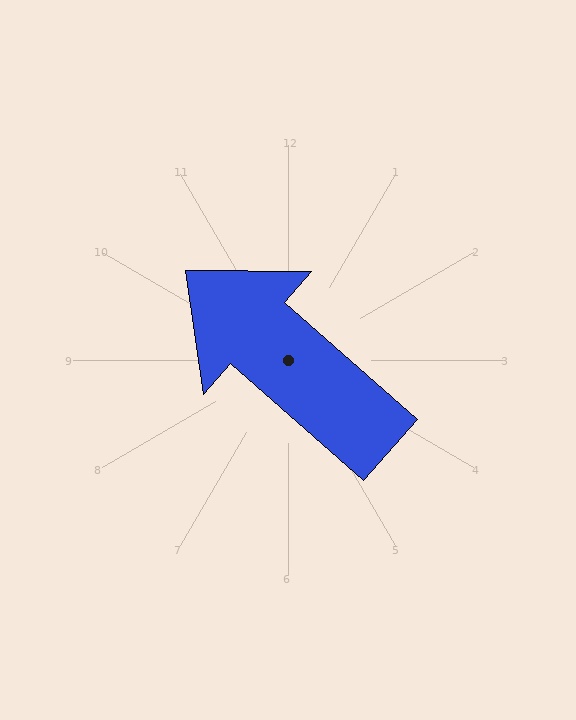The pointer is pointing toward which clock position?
Roughly 10 o'clock.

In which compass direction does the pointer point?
Northwest.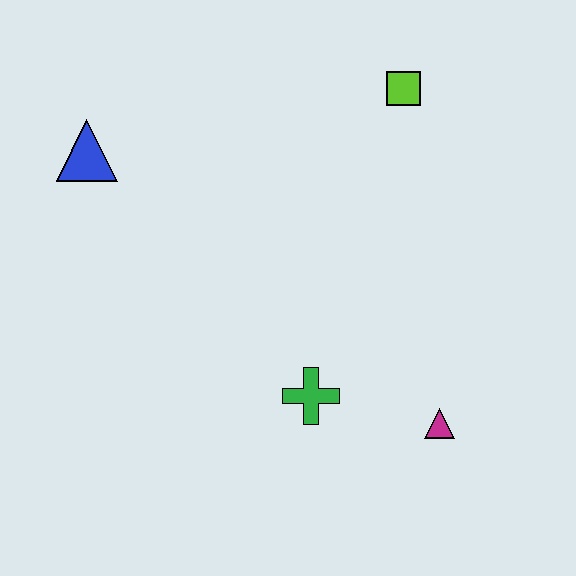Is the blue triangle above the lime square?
No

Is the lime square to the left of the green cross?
No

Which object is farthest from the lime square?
The magenta triangle is farthest from the lime square.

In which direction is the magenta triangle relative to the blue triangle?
The magenta triangle is to the right of the blue triangle.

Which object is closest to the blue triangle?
The lime square is closest to the blue triangle.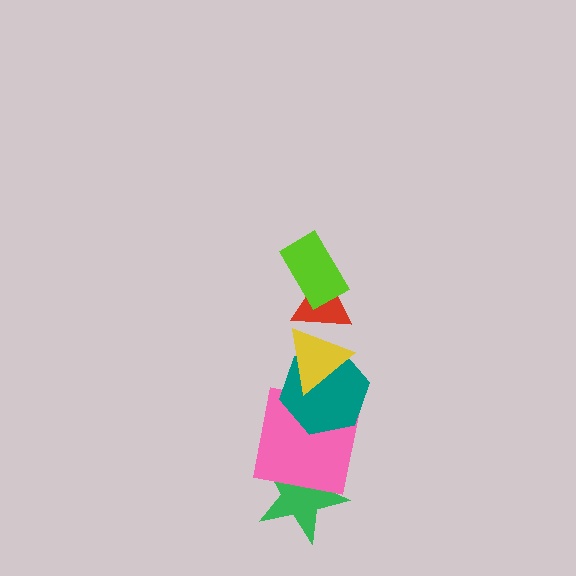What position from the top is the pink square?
The pink square is 5th from the top.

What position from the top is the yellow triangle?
The yellow triangle is 3rd from the top.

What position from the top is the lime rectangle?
The lime rectangle is 1st from the top.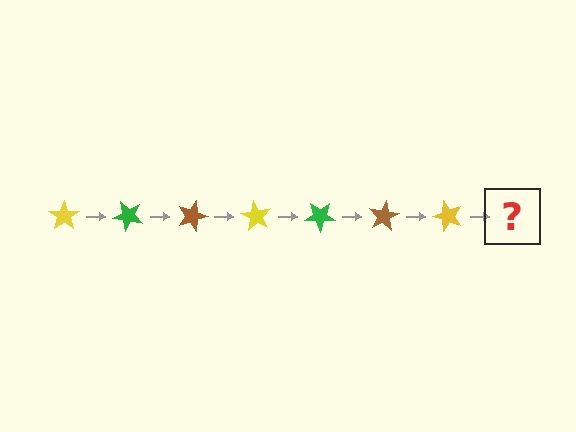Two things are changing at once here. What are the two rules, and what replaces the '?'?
The two rules are that it rotates 45 degrees each step and the color cycles through yellow, green, and brown. The '?' should be a green star, rotated 315 degrees from the start.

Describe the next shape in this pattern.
It should be a green star, rotated 315 degrees from the start.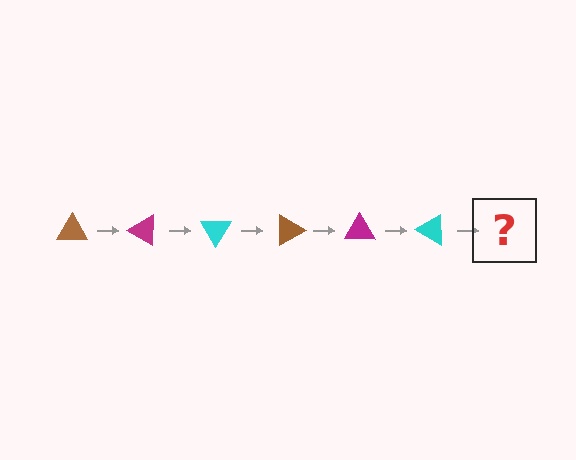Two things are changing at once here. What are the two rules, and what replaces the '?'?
The two rules are that it rotates 30 degrees each step and the color cycles through brown, magenta, and cyan. The '?' should be a brown triangle, rotated 180 degrees from the start.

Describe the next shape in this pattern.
It should be a brown triangle, rotated 180 degrees from the start.